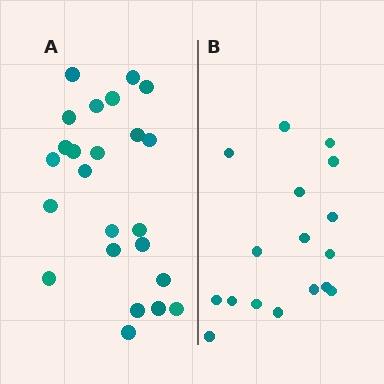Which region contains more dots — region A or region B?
Region A (the left region) has more dots.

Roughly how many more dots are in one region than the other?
Region A has roughly 8 or so more dots than region B.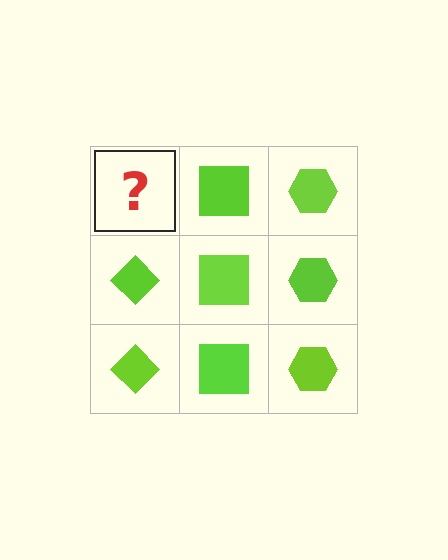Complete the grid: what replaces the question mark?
The question mark should be replaced with a lime diamond.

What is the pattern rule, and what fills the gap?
The rule is that each column has a consistent shape. The gap should be filled with a lime diamond.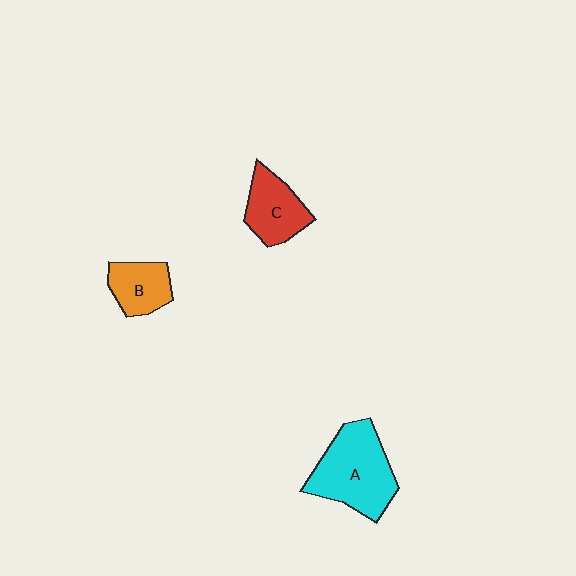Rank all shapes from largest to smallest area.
From largest to smallest: A (cyan), C (red), B (orange).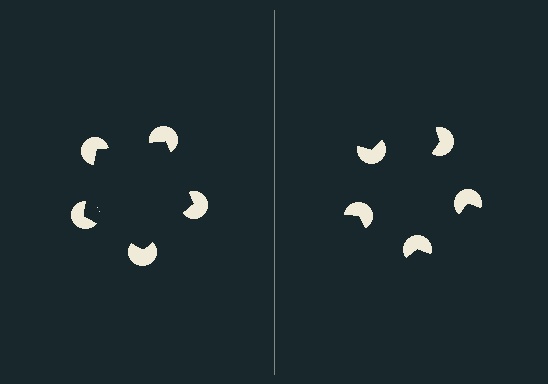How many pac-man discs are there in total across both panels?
10 — 5 on each side.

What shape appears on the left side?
An illusory pentagon.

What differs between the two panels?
The pac-man discs are positioned identically on both sides; only the wedge orientations differ. On the left they align to a pentagon; on the right they are misaligned.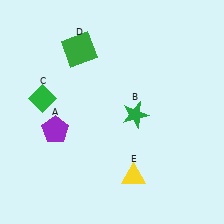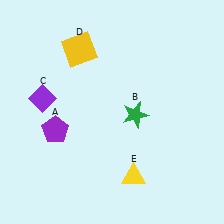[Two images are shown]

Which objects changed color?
C changed from green to purple. D changed from green to yellow.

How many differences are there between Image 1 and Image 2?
There are 2 differences between the two images.